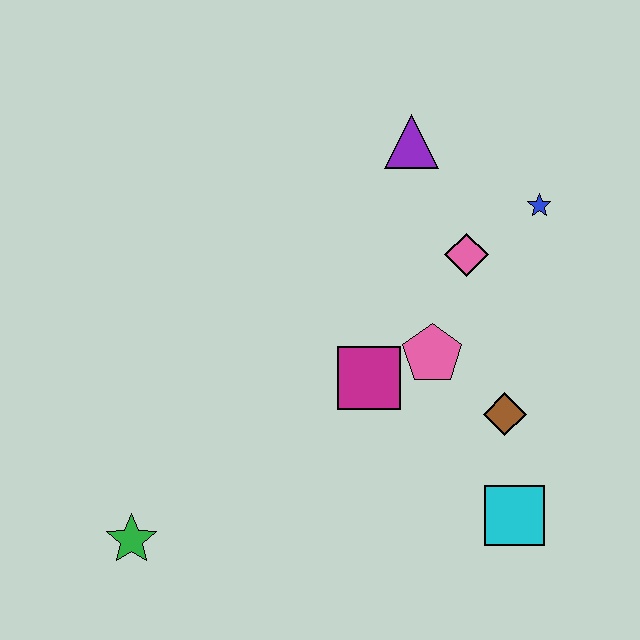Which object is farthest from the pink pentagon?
The green star is farthest from the pink pentagon.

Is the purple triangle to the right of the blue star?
No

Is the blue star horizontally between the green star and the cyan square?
No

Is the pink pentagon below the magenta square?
No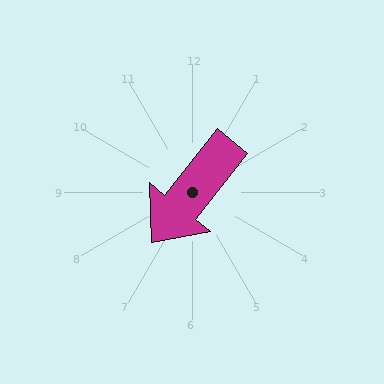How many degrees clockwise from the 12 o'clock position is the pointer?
Approximately 219 degrees.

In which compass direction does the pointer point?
Southwest.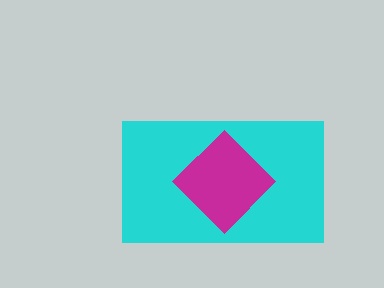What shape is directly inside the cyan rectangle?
The magenta diamond.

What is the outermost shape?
The cyan rectangle.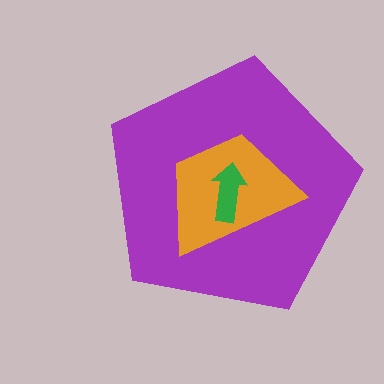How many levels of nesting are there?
3.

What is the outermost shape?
The purple pentagon.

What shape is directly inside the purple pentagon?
The orange trapezoid.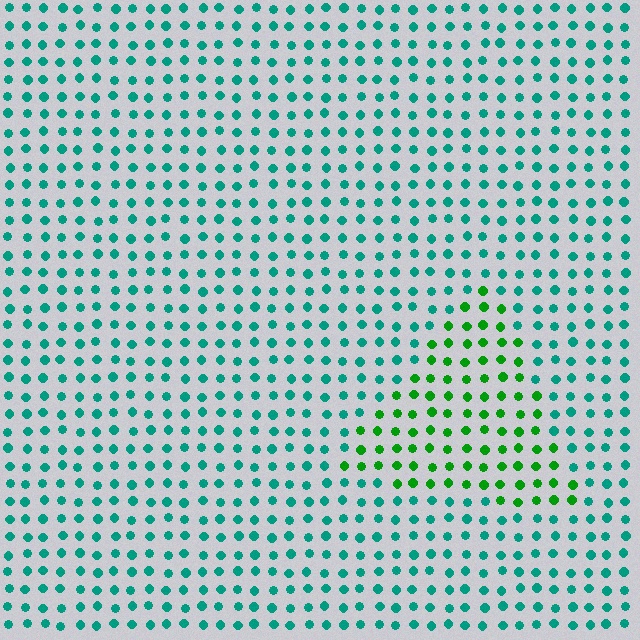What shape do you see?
I see a triangle.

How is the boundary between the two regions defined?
The boundary is defined purely by a slight shift in hue (about 46 degrees). Spacing, size, and orientation are identical on both sides.